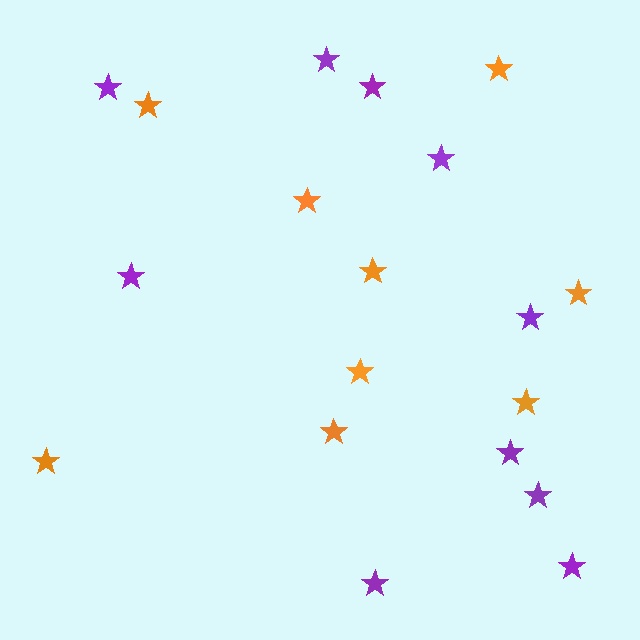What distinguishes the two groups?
There are 2 groups: one group of orange stars (9) and one group of purple stars (10).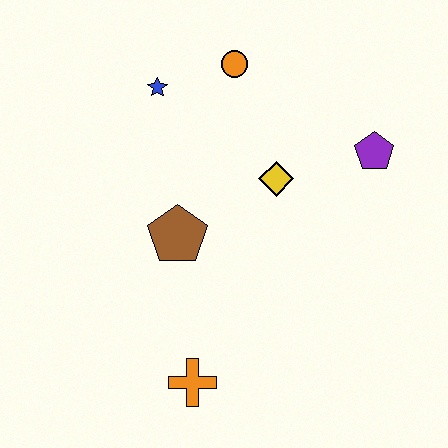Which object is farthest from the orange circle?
The orange cross is farthest from the orange circle.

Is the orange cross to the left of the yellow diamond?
Yes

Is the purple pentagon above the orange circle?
No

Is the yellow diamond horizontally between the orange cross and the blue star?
No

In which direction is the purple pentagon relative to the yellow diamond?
The purple pentagon is to the right of the yellow diamond.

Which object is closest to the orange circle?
The blue star is closest to the orange circle.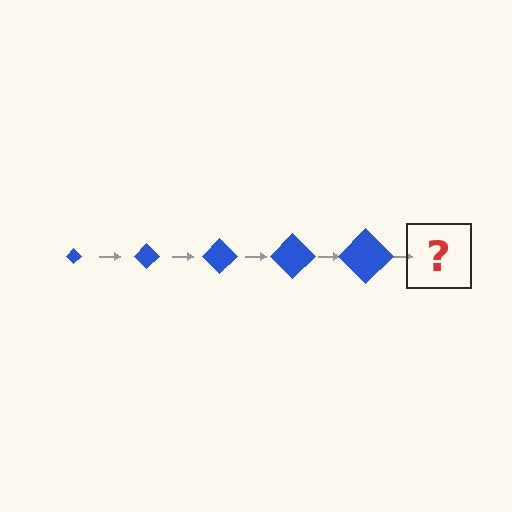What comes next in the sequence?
The next element should be a blue diamond, larger than the previous one.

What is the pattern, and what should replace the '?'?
The pattern is that the diamond gets progressively larger each step. The '?' should be a blue diamond, larger than the previous one.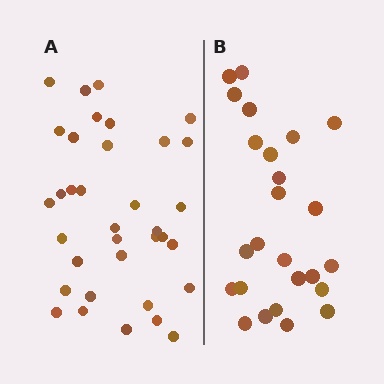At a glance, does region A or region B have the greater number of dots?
Region A (the left region) has more dots.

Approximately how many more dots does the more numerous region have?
Region A has roughly 10 or so more dots than region B.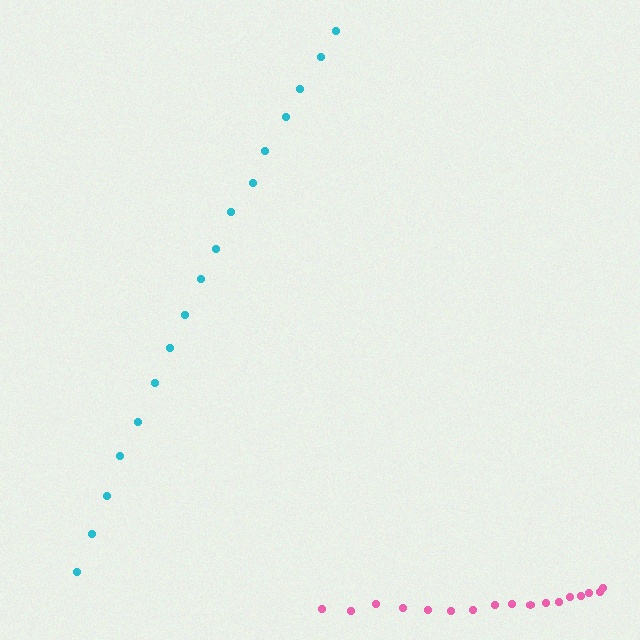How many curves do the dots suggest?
There are 2 distinct paths.